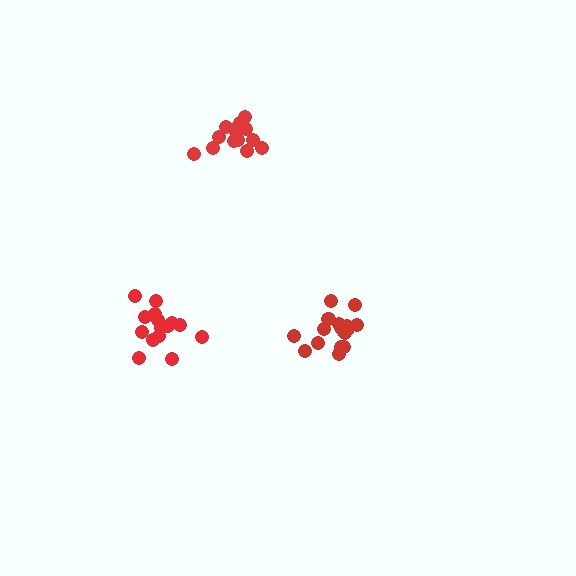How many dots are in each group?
Group 1: 14 dots, Group 2: 15 dots, Group 3: 17 dots (46 total).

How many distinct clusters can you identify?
There are 3 distinct clusters.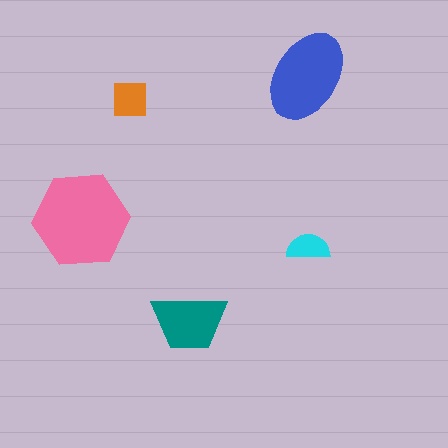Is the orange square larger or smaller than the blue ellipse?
Smaller.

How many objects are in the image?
There are 5 objects in the image.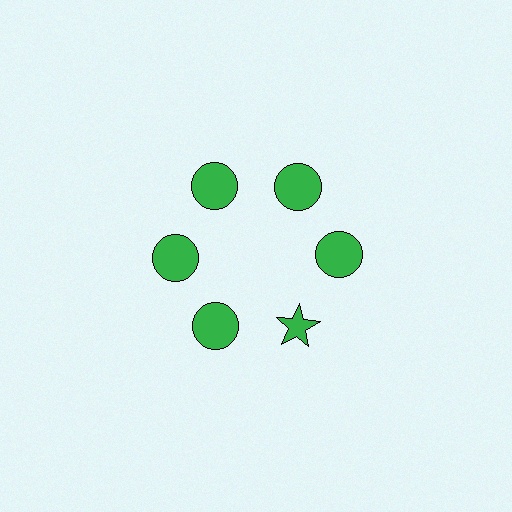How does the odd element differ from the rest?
It has a different shape: star instead of circle.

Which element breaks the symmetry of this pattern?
The green star at roughly the 5 o'clock position breaks the symmetry. All other shapes are green circles.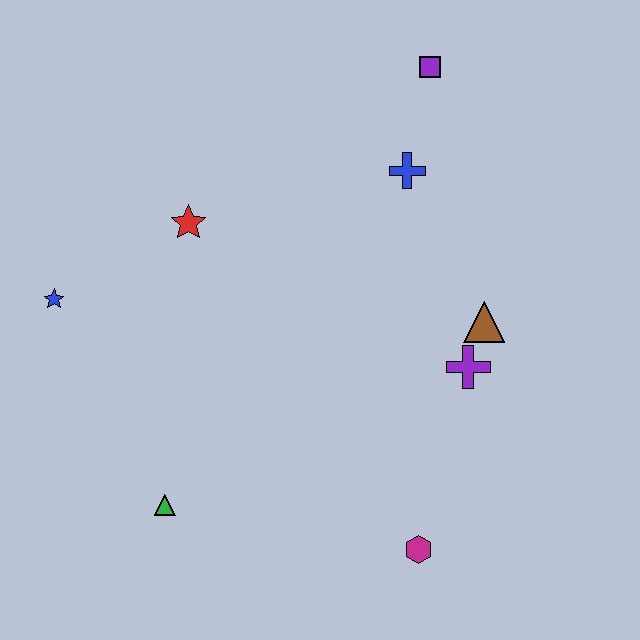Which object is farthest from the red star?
The magenta hexagon is farthest from the red star.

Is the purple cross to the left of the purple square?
No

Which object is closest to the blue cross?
The purple square is closest to the blue cross.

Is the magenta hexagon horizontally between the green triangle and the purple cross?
Yes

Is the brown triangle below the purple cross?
No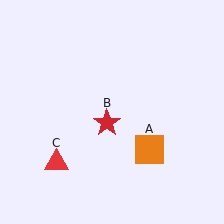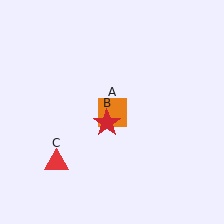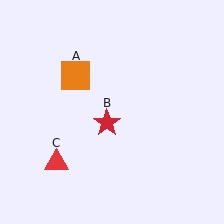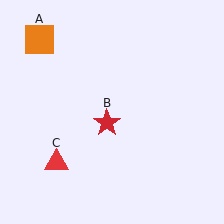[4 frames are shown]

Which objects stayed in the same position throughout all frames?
Red star (object B) and red triangle (object C) remained stationary.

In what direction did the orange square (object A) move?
The orange square (object A) moved up and to the left.